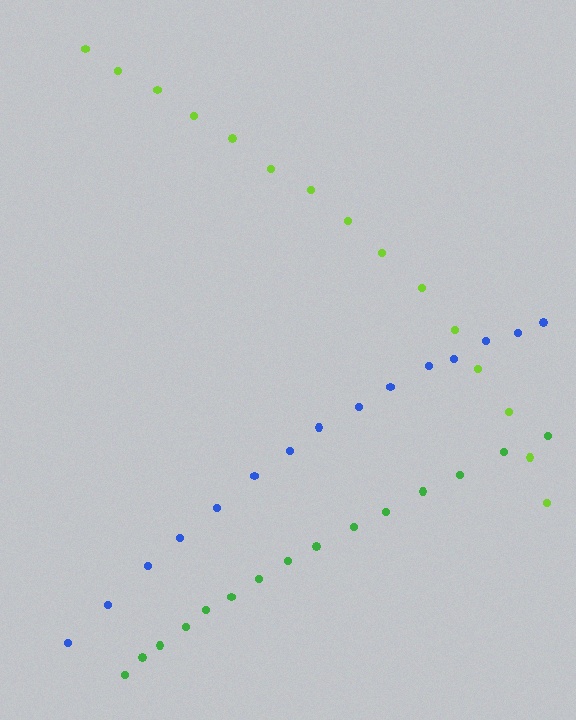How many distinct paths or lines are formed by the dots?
There are 3 distinct paths.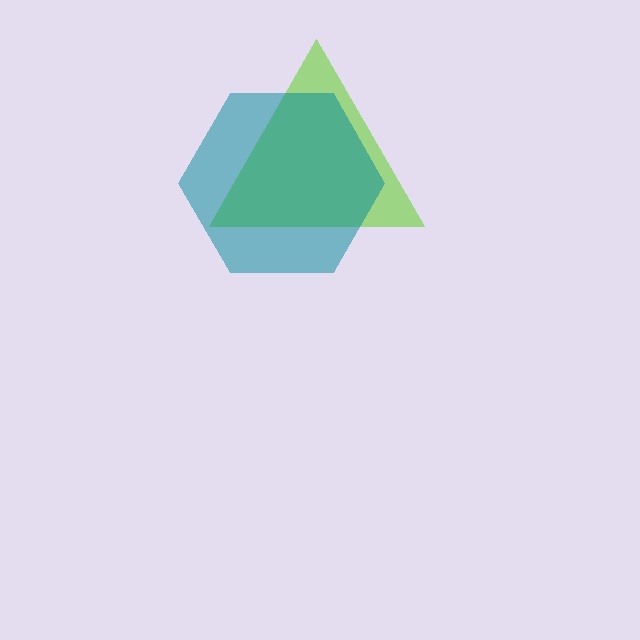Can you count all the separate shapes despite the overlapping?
Yes, there are 2 separate shapes.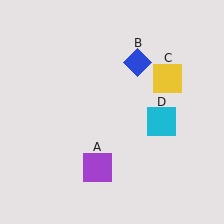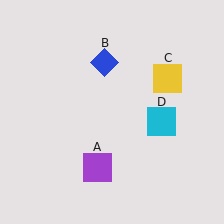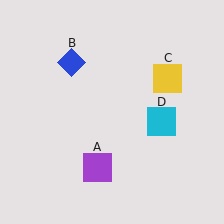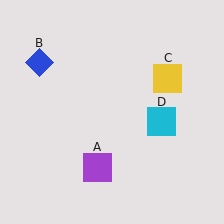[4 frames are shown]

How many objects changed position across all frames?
1 object changed position: blue diamond (object B).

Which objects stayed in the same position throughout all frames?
Purple square (object A) and yellow square (object C) and cyan square (object D) remained stationary.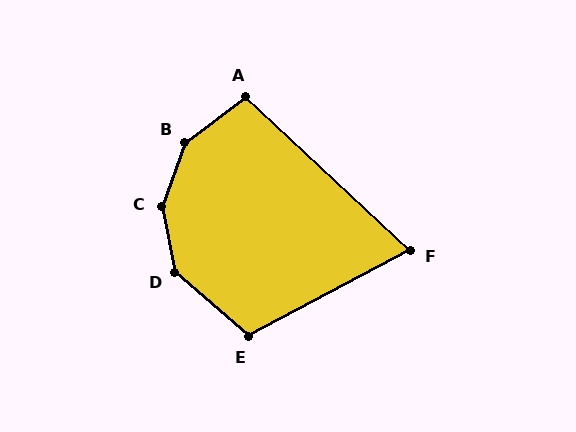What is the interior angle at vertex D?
Approximately 142 degrees (obtuse).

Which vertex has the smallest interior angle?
F, at approximately 71 degrees.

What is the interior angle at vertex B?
Approximately 147 degrees (obtuse).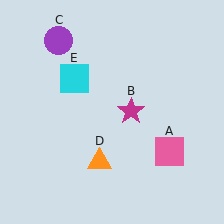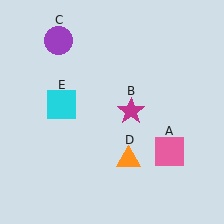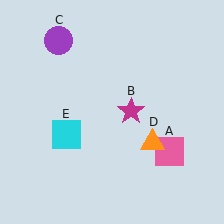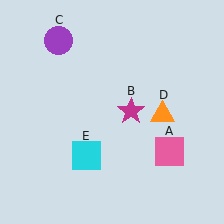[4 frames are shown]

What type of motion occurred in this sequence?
The orange triangle (object D), cyan square (object E) rotated counterclockwise around the center of the scene.